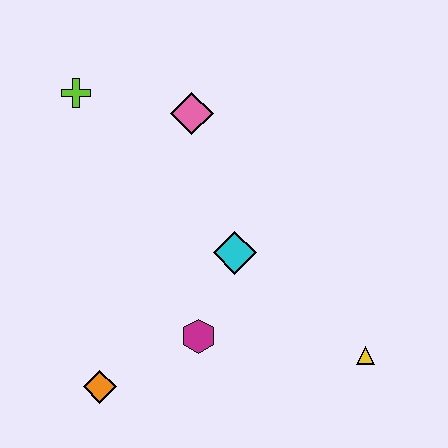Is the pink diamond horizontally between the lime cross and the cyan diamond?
Yes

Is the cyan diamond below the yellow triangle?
No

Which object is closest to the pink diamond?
The lime cross is closest to the pink diamond.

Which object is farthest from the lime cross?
The yellow triangle is farthest from the lime cross.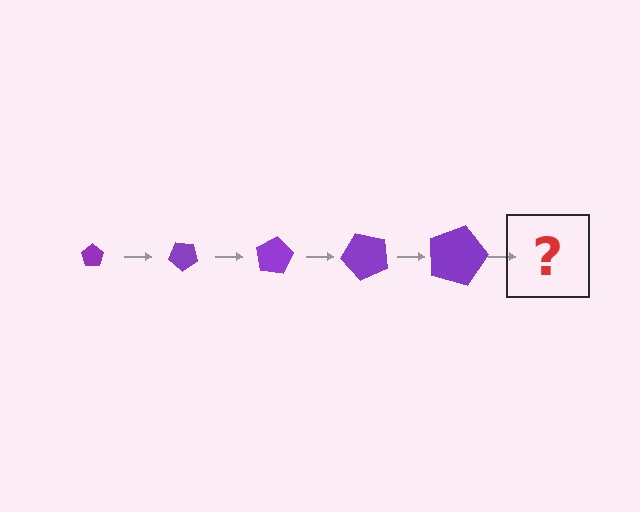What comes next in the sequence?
The next element should be a pentagon, larger than the previous one and rotated 200 degrees from the start.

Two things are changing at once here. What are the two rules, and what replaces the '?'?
The two rules are that the pentagon grows larger each step and it rotates 40 degrees each step. The '?' should be a pentagon, larger than the previous one and rotated 200 degrees from the start.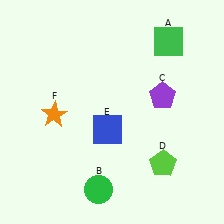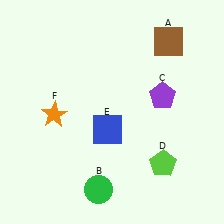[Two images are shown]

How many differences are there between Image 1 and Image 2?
There is 1 difference between the two images.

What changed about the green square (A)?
In Image 1, A is green. In Image 2, it changed to brown.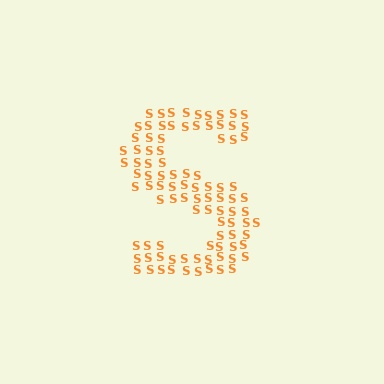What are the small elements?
The small elements are letter S's.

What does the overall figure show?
The overall figure shows the letter S.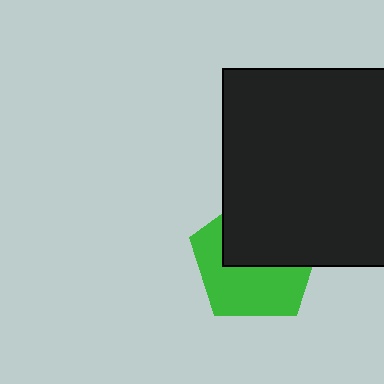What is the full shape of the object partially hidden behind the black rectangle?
The partially hidden object is a green pentagon.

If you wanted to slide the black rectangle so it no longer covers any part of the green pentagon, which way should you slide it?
Slide it up — that is the most direct way to separate the two shapes.